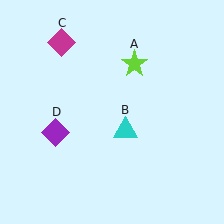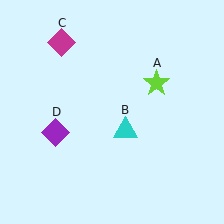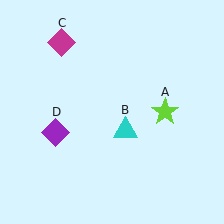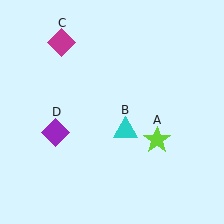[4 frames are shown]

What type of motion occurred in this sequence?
The lime star (object A) rotated clockwise around the center of the scene.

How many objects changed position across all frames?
1 object changed position: lime star (object A).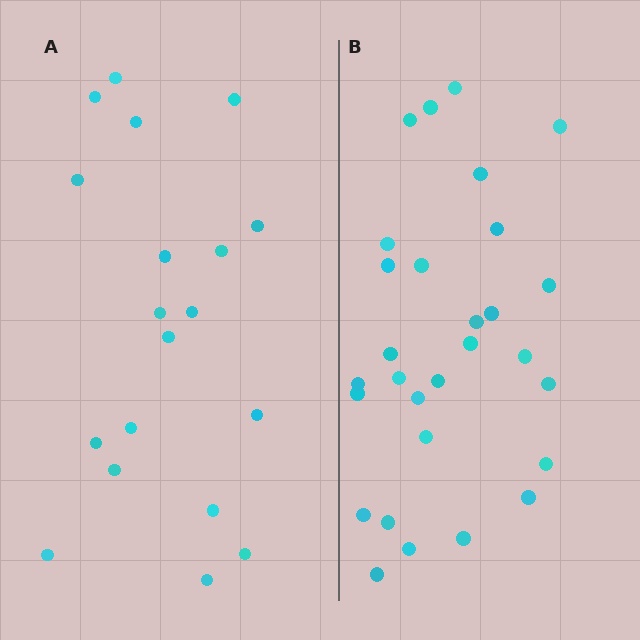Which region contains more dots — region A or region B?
Region B (the right region) has more dots.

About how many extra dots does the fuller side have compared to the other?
Region B has roughly 10 or so more dots than region A.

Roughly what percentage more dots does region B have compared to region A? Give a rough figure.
About 55% more.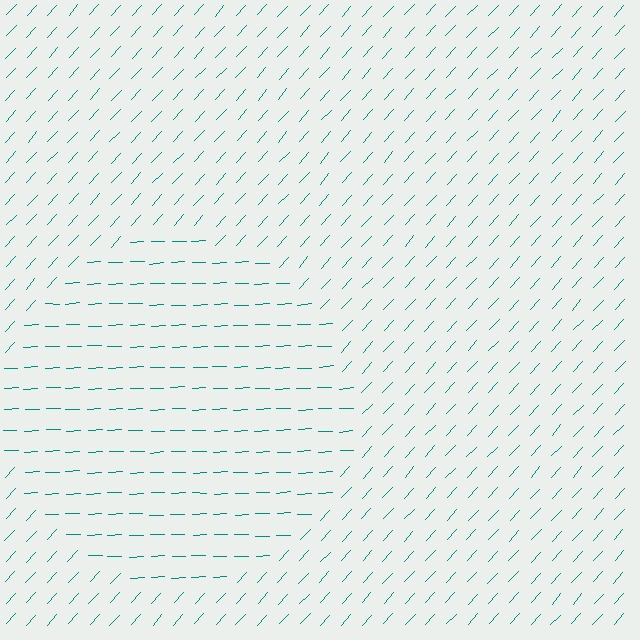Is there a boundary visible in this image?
Yes, there is a texture boundary formed by a change in line orientation.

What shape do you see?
I see a circle.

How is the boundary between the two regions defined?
The boundary is defined purely by a change in line orientation (approximately 45 degrees difference). All lines are the same color and thickness.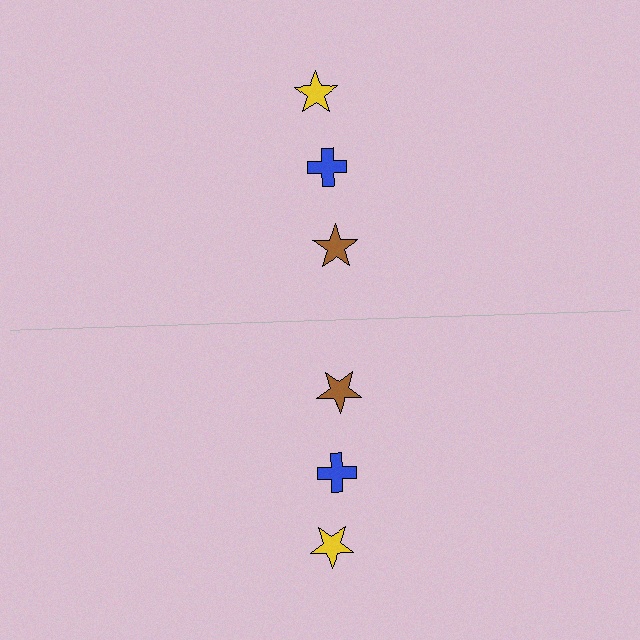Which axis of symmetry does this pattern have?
The pattern has a horizontal axis of symmetry running through the center of the image.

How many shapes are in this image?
There are 6 shapes in this image.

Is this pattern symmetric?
Yes, this pattern has bilateral (reflection) symmetry.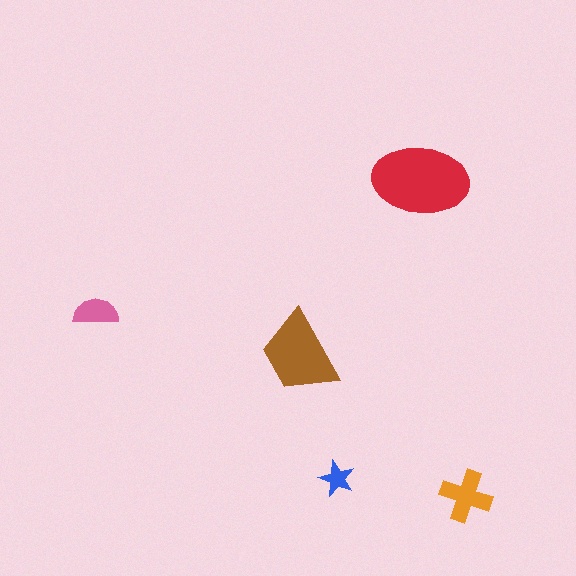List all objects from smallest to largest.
The blue star, the pink semicircle, the orange cross, the brown trapezoid, the red ellipse.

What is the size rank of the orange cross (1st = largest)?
3rd.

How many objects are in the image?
There are 5 objects in the image.